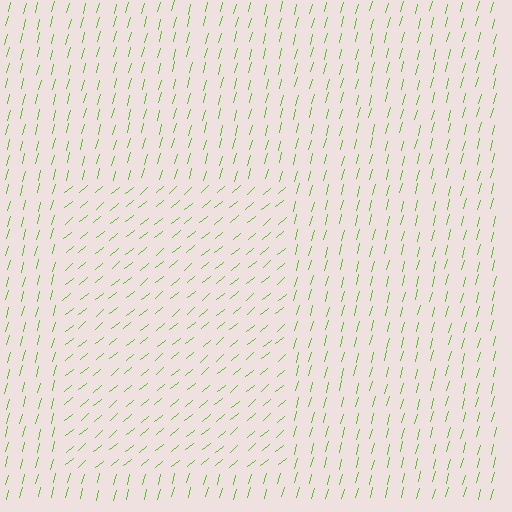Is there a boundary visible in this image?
Yes, there is a texture boundary formed by a change in line orientation.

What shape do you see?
I see a rectangle.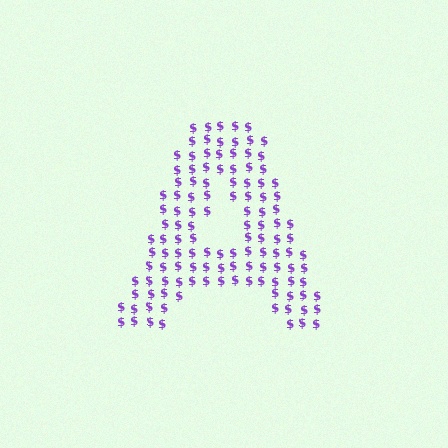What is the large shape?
The large shape is the letter A.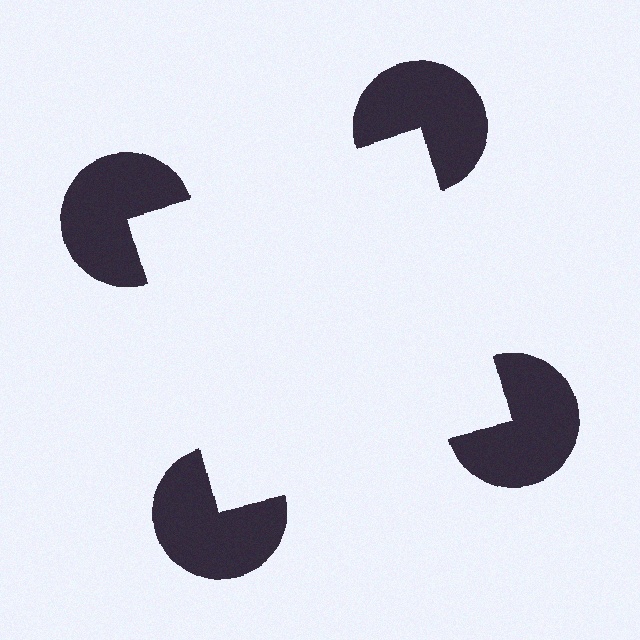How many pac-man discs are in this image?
There are 4 — one at each vertex of the illusory square.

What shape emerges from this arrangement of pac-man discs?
An illusory square — its edges are inferred from the aligned wedge cuts in the pac-man discs, not physically drawn.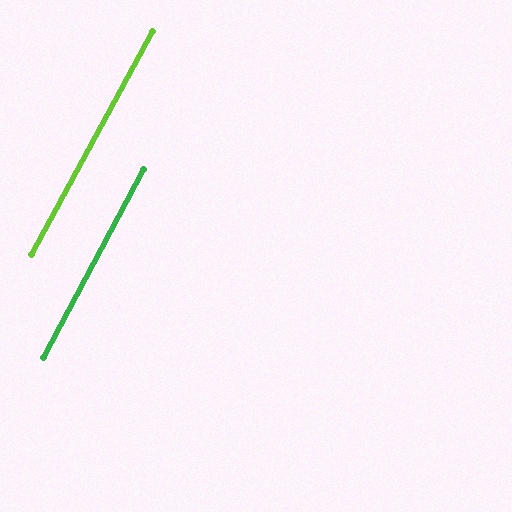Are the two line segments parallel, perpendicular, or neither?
Parallel — their directions differ by only 0.4°.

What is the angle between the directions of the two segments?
Approximately 0 degrees.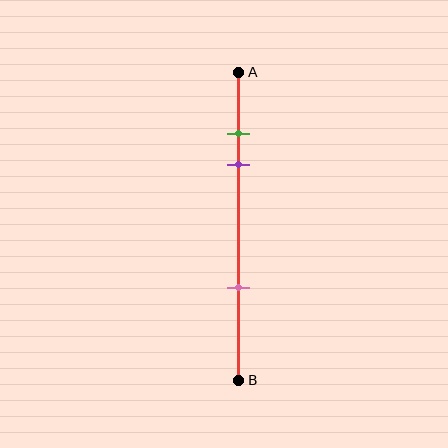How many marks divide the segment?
There are 3 marks dividing the segment.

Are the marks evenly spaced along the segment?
No, the marks are not evenly spaced.